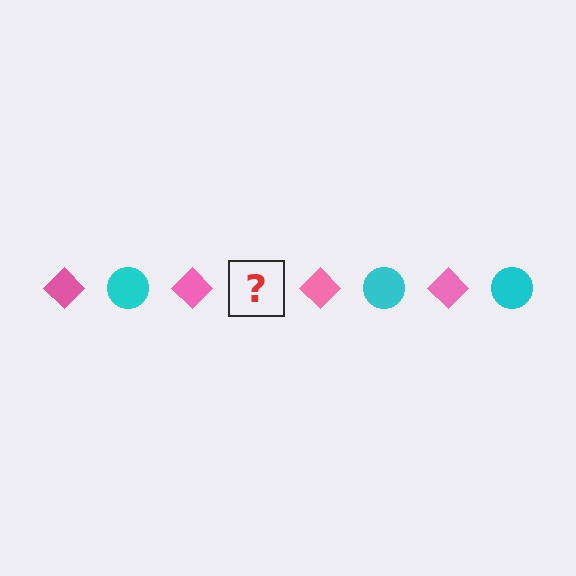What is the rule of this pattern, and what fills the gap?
The rule is that the pattern alternates between pink diamond and cyan circle. The gap should be filled with a cyan circle.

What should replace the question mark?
The question mark should be replaced with a cyan circle.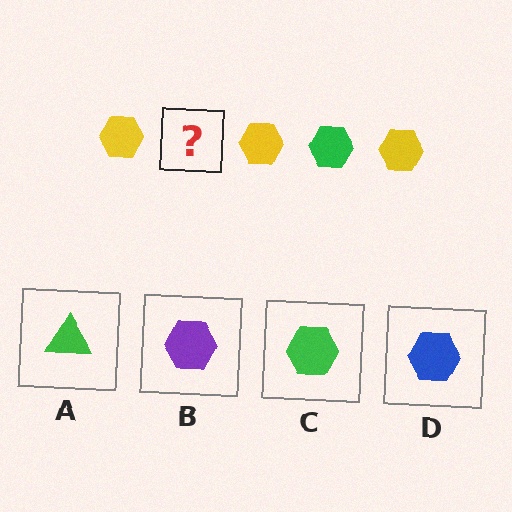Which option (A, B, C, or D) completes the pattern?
C.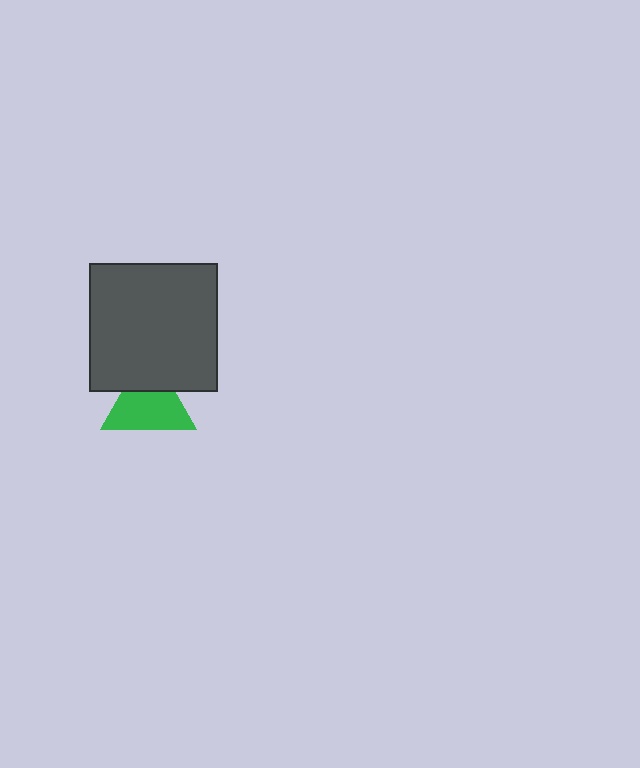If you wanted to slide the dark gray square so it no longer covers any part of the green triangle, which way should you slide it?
Slide it up — that is the most direct way to separate the two shapes.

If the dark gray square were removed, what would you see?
You would see the complete green triangle.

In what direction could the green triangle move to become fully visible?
The green triangle could move down. That would shift it out from behind the dark gray square entirely.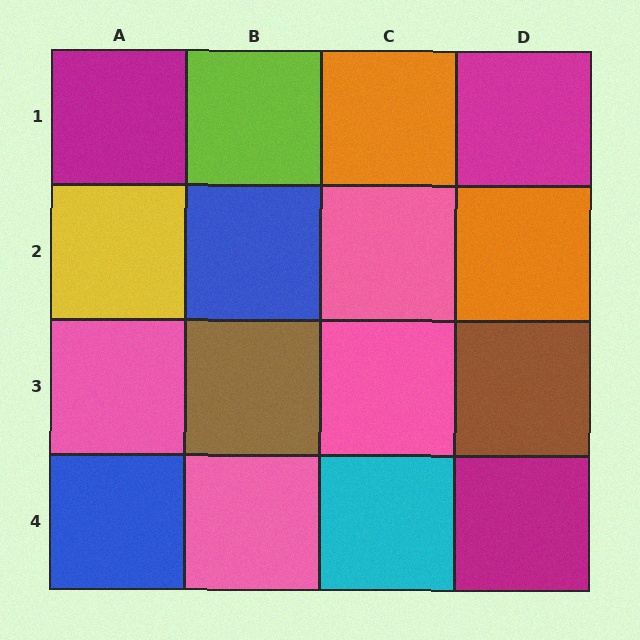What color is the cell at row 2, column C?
Pink.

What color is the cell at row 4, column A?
Blue.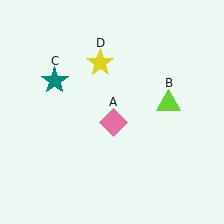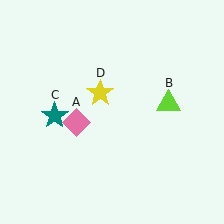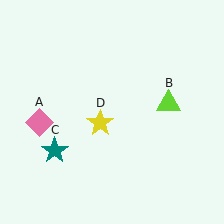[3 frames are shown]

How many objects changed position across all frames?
3 objects changed position: pink diamond (object A), teal star (object C), yellow star (object D).